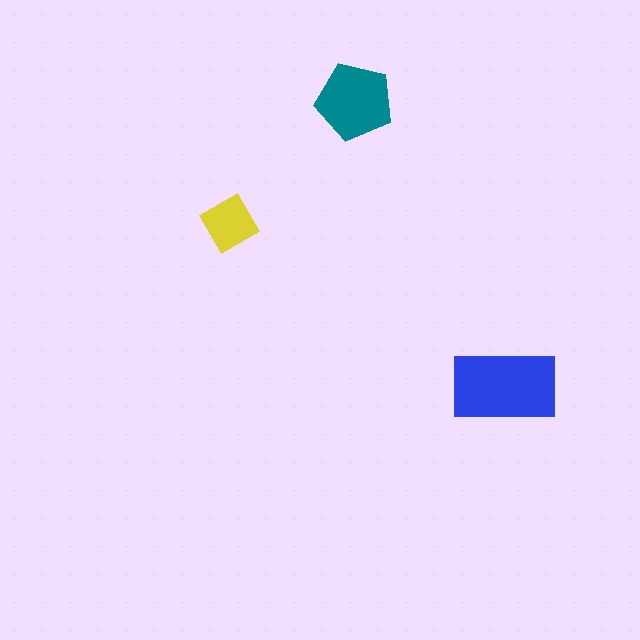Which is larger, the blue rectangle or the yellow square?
The blue rectangle.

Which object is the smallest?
The yellow square.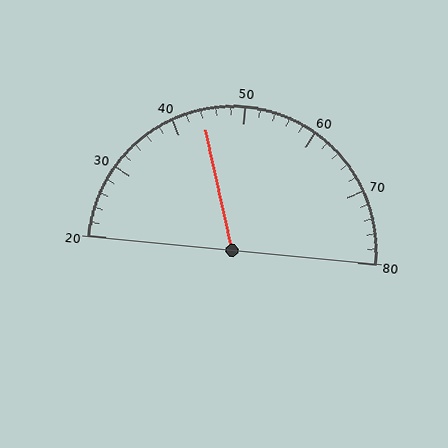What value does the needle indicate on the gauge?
The needle indicates approximately 44.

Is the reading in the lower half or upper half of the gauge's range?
The reading is in the lower half of the range (20 to 80).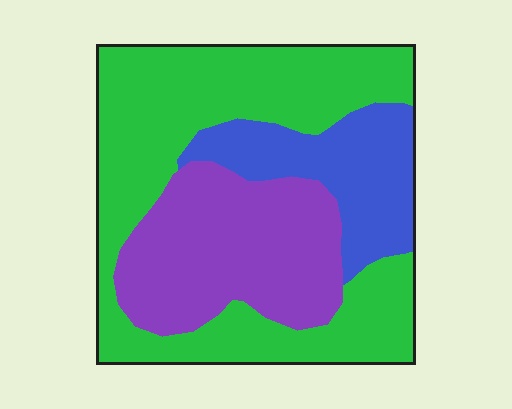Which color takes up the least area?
Blue, at roughly 20%.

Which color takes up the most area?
Green, at roughly 50%.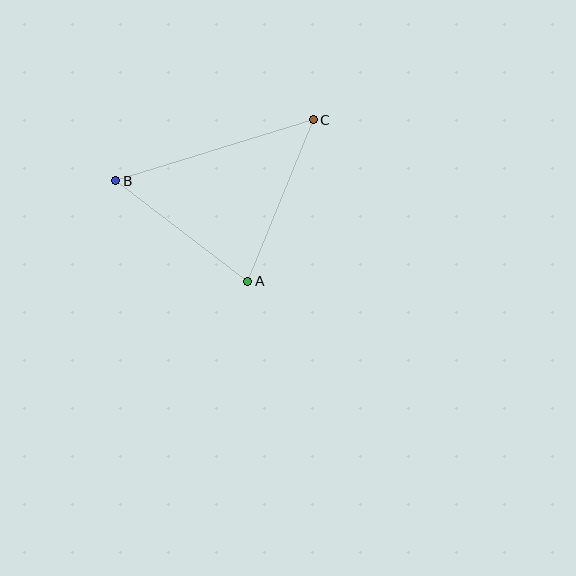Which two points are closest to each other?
Points A and B are closest to each other.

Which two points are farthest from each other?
Points B and C are farthest from each other.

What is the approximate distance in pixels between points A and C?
The distance between A and C is approximately 174 pixels.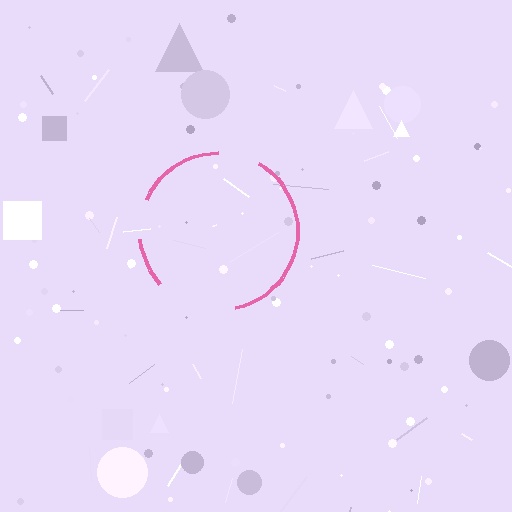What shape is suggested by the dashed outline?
The dashed outline suggests a circle.